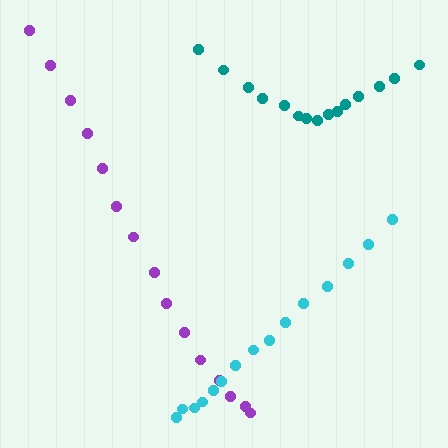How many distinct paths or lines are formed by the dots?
There are 3 distinct paths.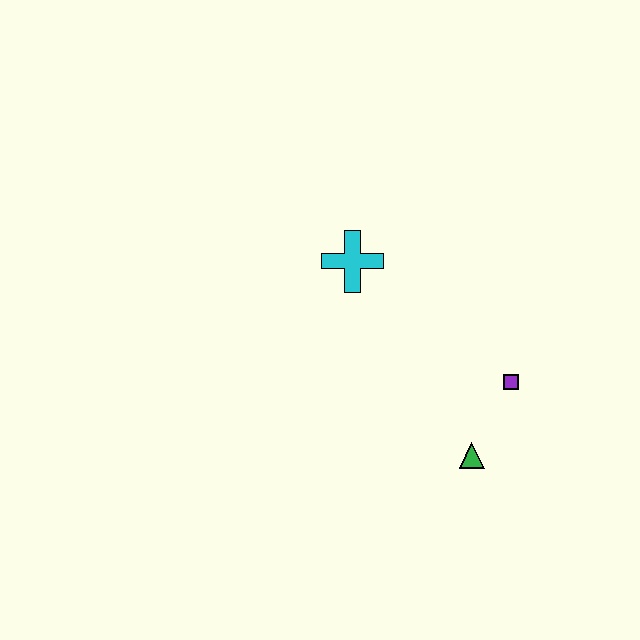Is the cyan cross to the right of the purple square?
No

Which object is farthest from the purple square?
The cyan cross is farthest from the purple square.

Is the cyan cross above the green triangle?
Yes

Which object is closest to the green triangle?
The purple square is closest to the green triangle.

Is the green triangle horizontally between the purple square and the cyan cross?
Yes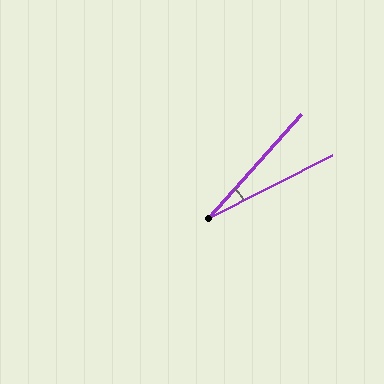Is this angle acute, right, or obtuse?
It is acute.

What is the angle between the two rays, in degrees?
Approximately 21 degrees.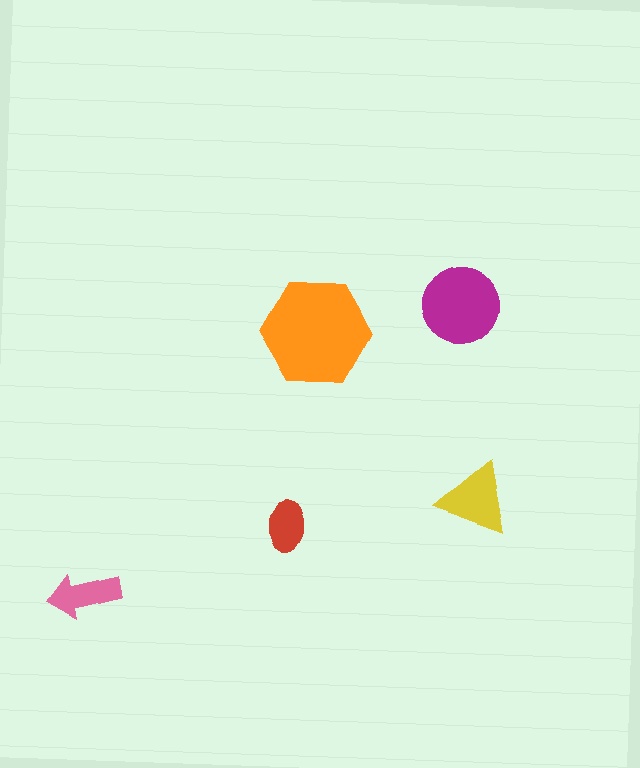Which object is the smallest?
The red ellipse.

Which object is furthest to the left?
The pink arrow is leftmost.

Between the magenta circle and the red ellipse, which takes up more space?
The magenta circle.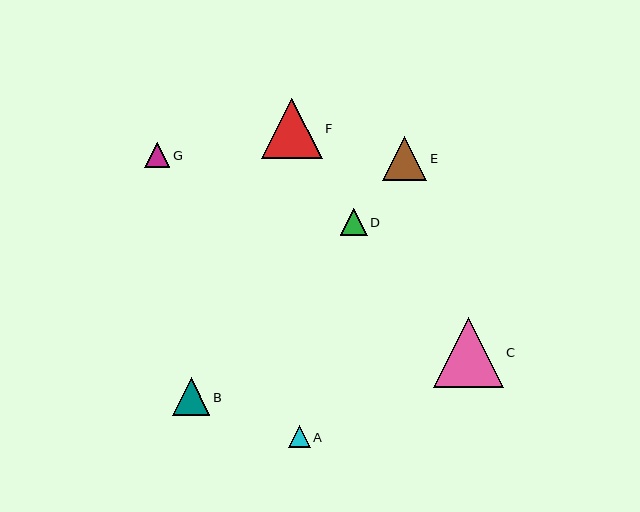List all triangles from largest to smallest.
From largest to smallest: C, F, E, B, D, G, A.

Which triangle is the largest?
Triangle C is the largest with a size of approximately 70 pixels.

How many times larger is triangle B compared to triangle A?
Triangle B is approximately 1.8 times the size of triangle A.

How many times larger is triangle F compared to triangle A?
Triangle F is approximately 2.8 times the size of triangle A.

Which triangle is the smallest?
Triangle A is the smallest with a size of approximately 22 pixels.